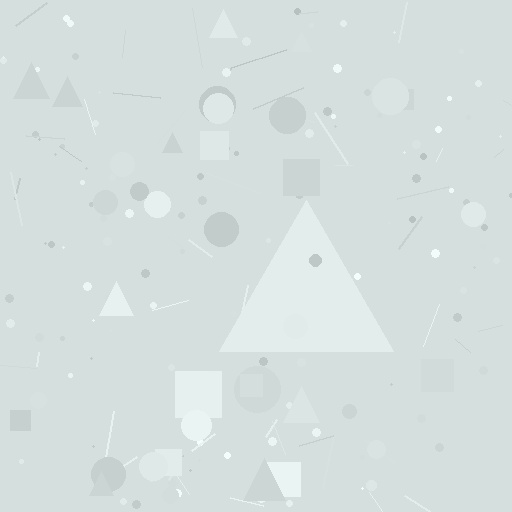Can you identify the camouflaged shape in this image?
The camouflaged shape is a triangle.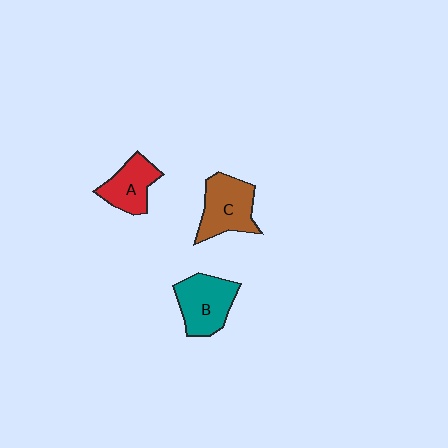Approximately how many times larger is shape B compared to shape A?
Approximately 1.3 times.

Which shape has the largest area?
Shape C (brown).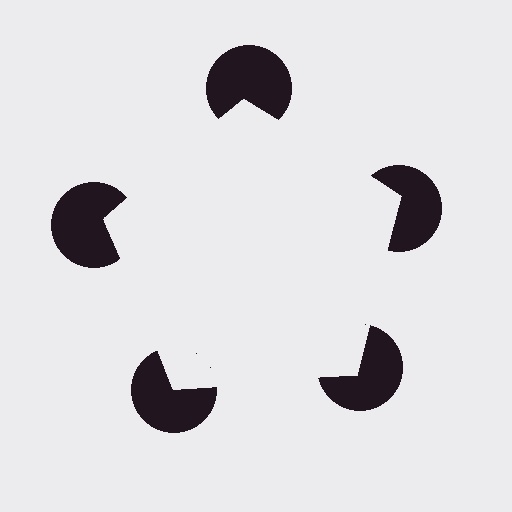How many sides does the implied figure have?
5 sides.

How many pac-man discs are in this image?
There are 5 — one at each vertex of the illusory pentagon.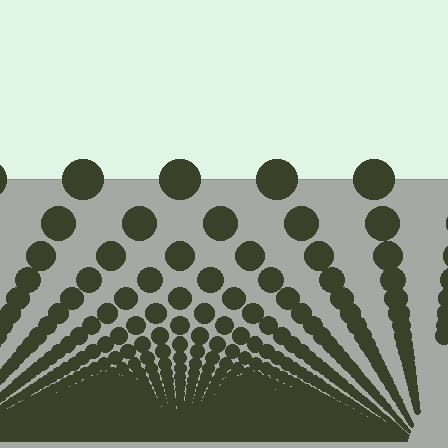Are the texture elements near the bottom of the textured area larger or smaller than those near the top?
Smaller. The gradient is inverted — elements near the bottom are smaller and denser.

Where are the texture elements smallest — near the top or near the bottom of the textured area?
Near the bottom.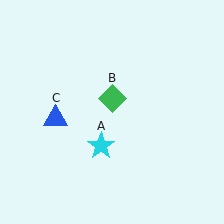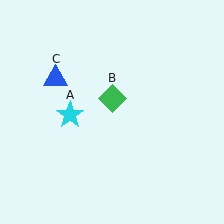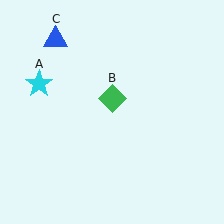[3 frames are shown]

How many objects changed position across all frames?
2 objects changed position: cyan star (object A), blue triangle (object C).